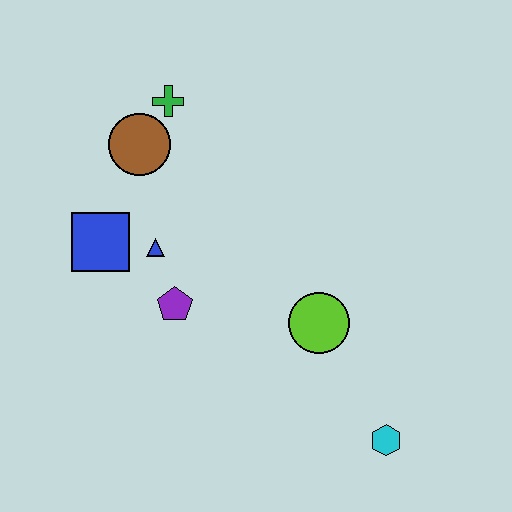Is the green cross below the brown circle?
No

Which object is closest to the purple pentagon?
The blue triangle is closest to the purple pentagon.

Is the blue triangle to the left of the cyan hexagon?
Yes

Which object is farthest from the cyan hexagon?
The green cross is farthest from the cyan hexagon.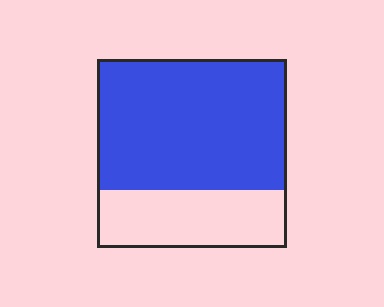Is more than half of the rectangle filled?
Yes.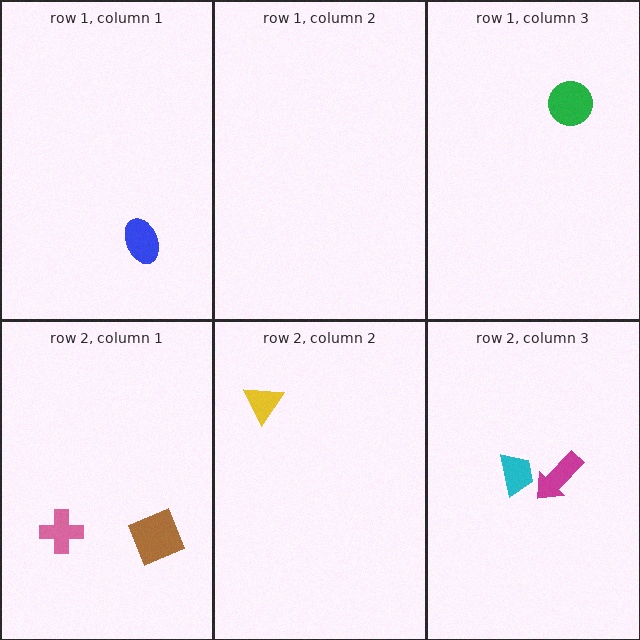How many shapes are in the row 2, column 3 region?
2.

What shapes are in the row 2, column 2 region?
The yellow triangle.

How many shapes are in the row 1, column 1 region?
1.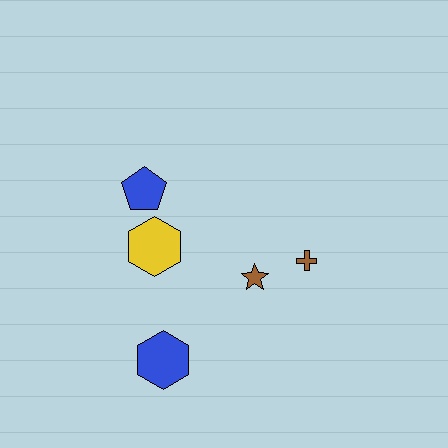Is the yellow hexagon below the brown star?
No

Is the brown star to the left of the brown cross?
Yes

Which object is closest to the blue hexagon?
The yellow hexagon is closest to the blue hexagon.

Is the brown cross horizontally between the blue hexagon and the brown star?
No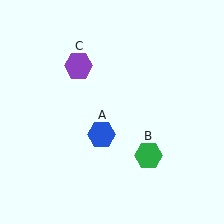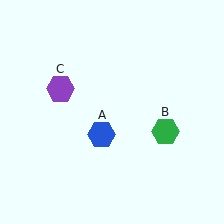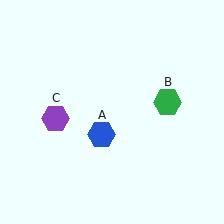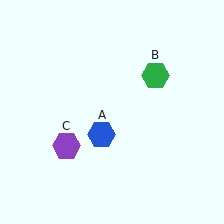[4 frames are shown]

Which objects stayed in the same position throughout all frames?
Blue hexagon (object A) remained stationary.